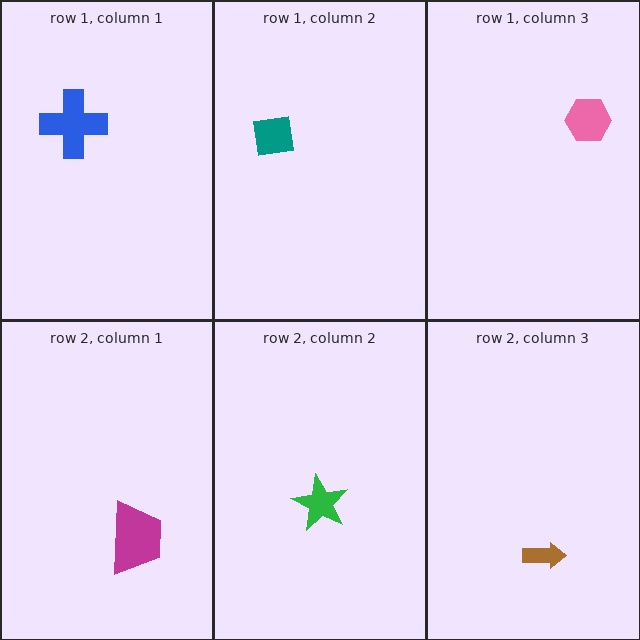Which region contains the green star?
The row 2, column 2 region.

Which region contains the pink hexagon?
The row 1, column 3 region.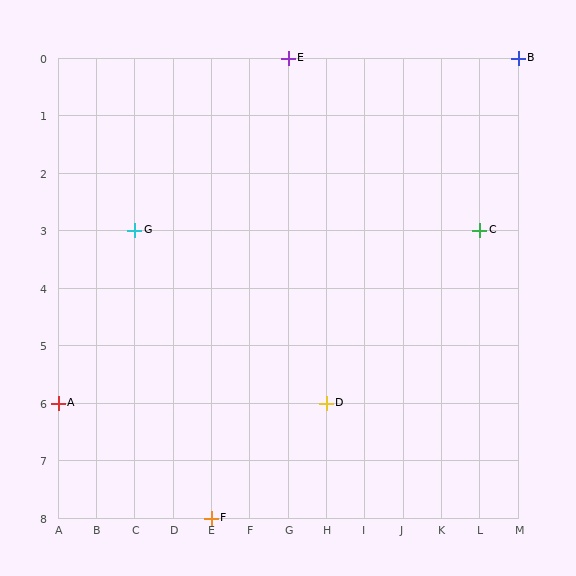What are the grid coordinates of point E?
Point E is at grid coordinates (G, 0).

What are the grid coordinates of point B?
Point B is at grid coordinates (M, 0).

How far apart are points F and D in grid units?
Points F and D are 3 columns and 2 rows apart (about 3.6 grid units diagonally).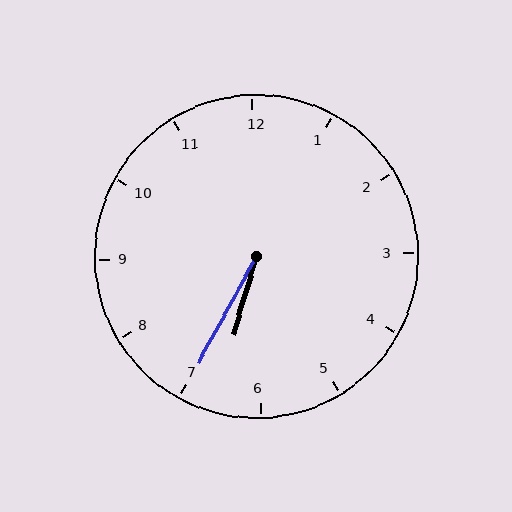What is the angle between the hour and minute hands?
Approximately 12 degrees.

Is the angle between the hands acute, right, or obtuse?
It is acute.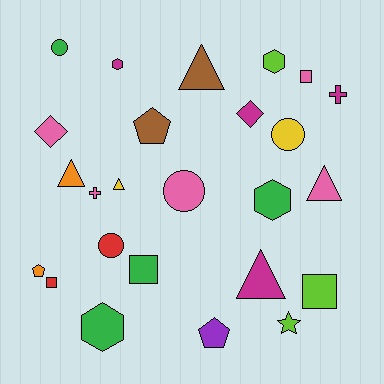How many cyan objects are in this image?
There are no cyan objects.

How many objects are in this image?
There are 25 objects.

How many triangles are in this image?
There are 5 triangles.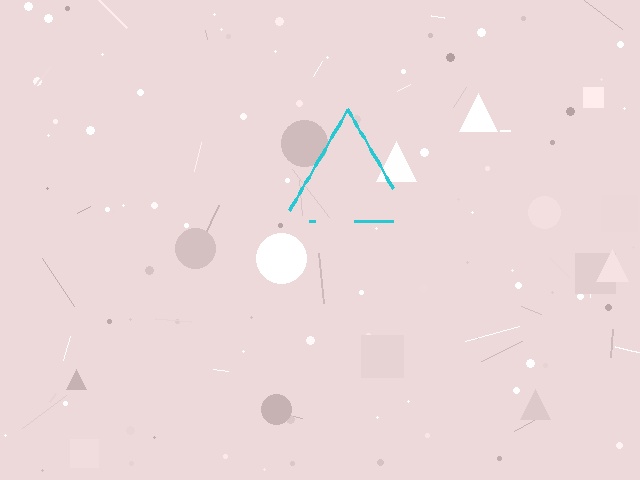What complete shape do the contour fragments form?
The contour fragments form a triangle.